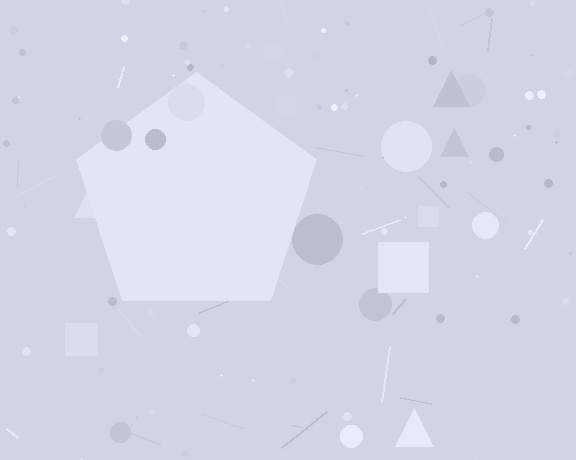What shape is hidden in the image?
A pentagon is hidden in the image.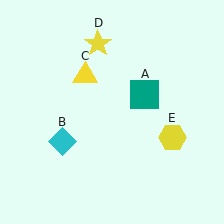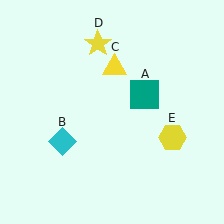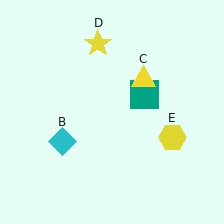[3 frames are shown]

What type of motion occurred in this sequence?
The yellow triangle (object C) rotated clockwise around the center of the scene.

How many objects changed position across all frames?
1 object changed position: yellow triangle (object C).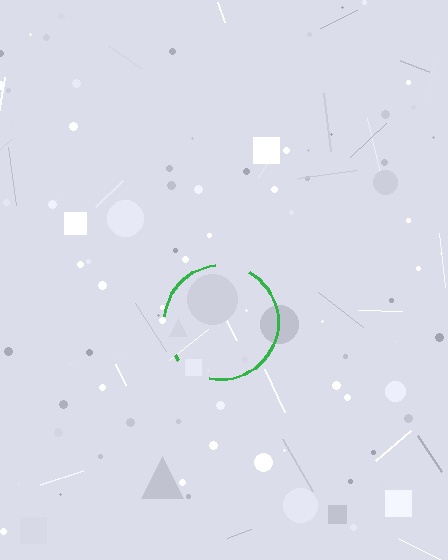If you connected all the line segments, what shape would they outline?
They would outline a circle.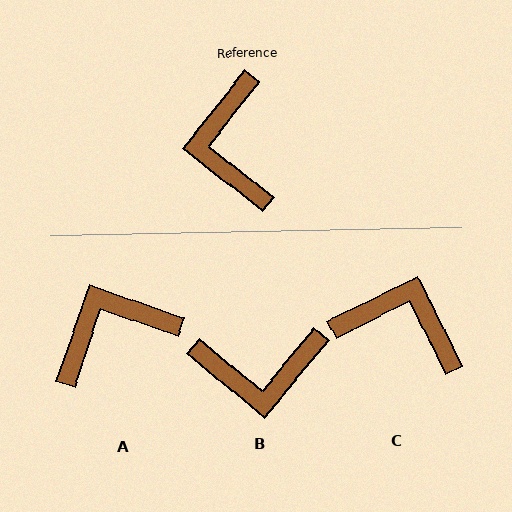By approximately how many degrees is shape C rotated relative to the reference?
Approximately 115 degrees clockwise.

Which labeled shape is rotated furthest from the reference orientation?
C, about 115 degrees away.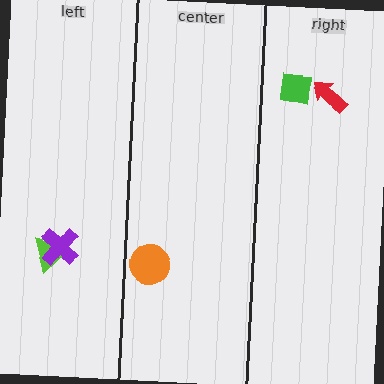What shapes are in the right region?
The red arrow, the green square.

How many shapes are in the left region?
2.